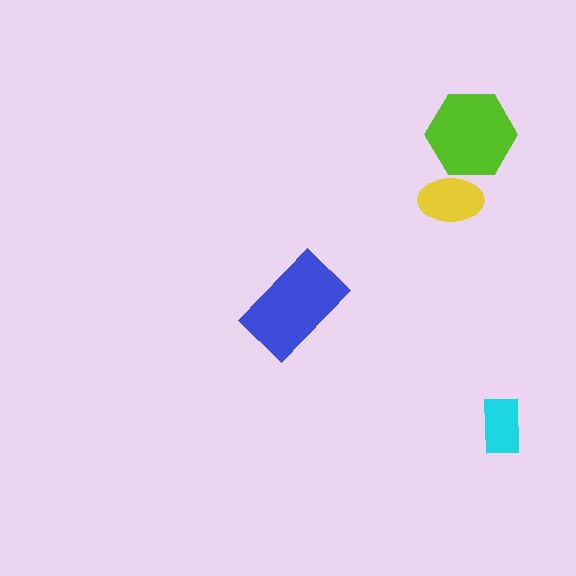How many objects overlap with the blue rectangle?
0 objects overlap with the blue rectangle.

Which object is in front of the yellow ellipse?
The lime hexagon is in front of the yellow ellipse.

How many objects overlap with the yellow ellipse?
1 object overlaps with the yellow ellipse.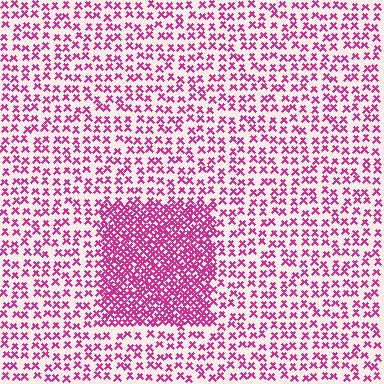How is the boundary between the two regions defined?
The boundary is defined by a change in element density (approximately 2.6x ratio). All elements are the same color, size, and shape.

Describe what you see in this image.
The image contains small magenta elements arranged at two different densities. A rectangle-shaped region is visible where the elements are more densely packed than the surrounding area.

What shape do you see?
I see a rectangle.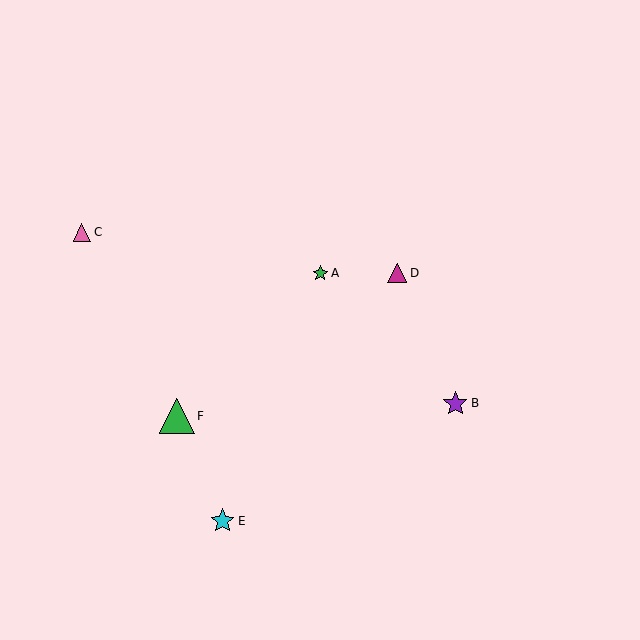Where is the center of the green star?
The center of the green star is at (320, 273).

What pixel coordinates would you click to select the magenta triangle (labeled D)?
Click at (397, 273) to select the magenta triangle D.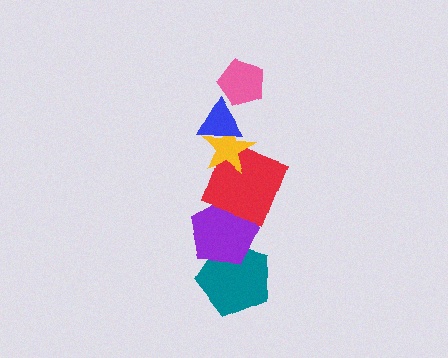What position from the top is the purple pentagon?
The purple pentagon is 5th from the top.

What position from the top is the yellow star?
The yellow star is 3rd from the top.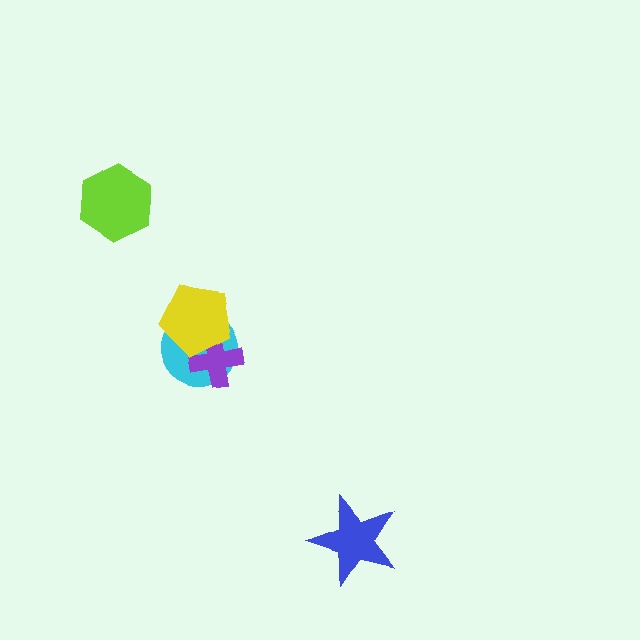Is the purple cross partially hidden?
Yes, it is partially covered by another shape.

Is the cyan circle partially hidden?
Yes, it is partially covered by another shape.